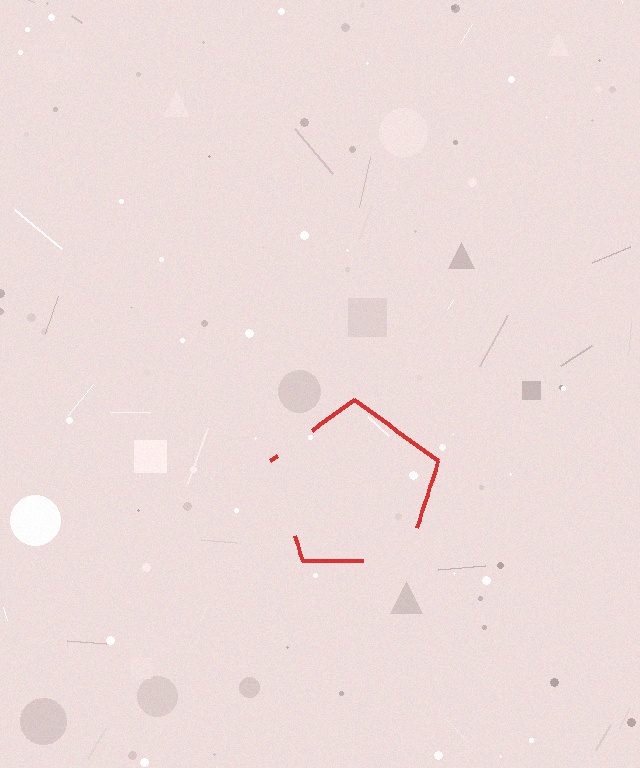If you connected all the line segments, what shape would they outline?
They would outline a pentagon.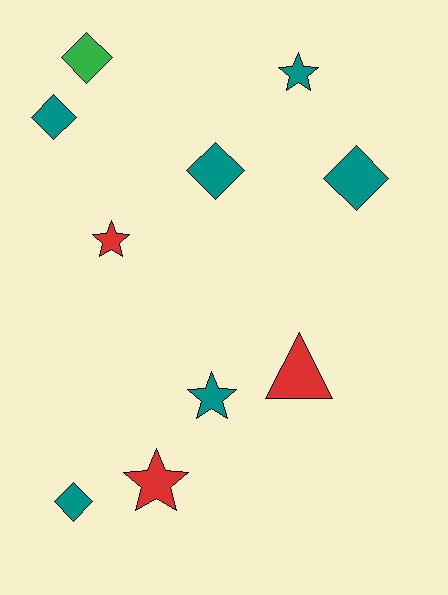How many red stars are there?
There are 2 red stars.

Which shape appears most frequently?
Diamond, with 5 objects.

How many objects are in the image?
There are 10 objects.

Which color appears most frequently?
Teal, with 6 objects.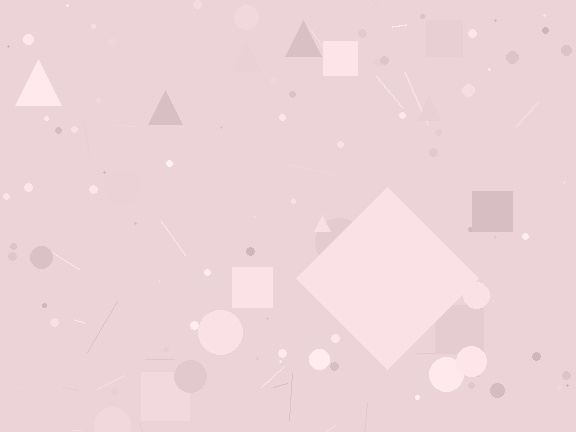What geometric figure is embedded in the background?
A diamond is embedded in the background.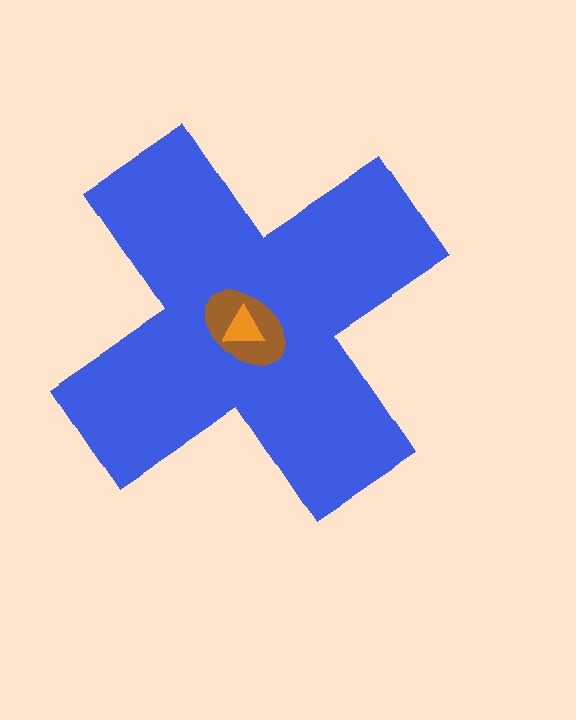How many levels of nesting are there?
3.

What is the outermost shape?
The blue cross.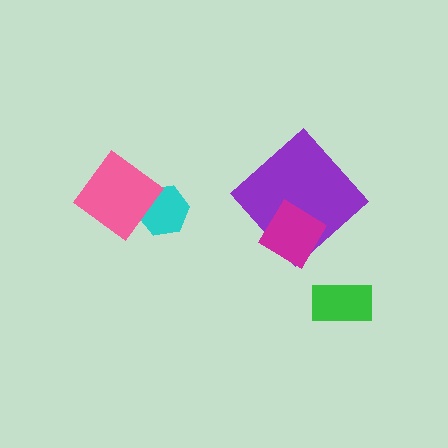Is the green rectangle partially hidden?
No, no other shape covers it.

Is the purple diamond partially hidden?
Yes, it is partially covered by another shape.